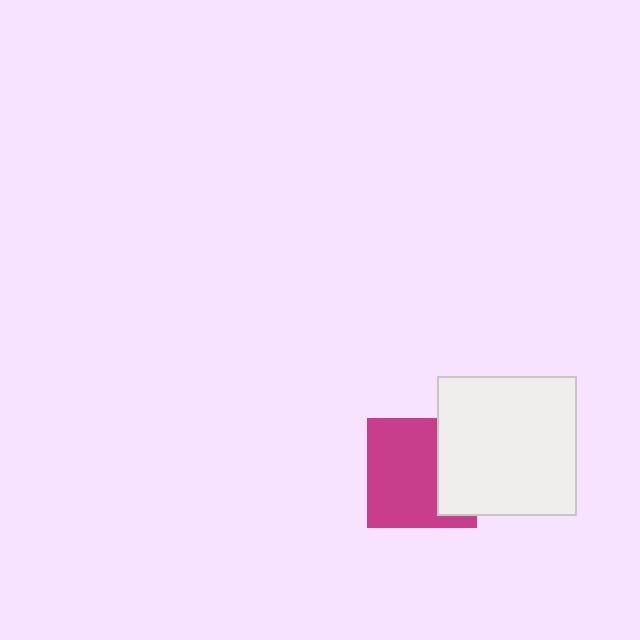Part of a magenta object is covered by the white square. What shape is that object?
It is a square.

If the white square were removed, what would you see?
You would see the complete magenta square.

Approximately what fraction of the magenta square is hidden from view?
Roughly 32% of the magenta square is hidden behind the white square.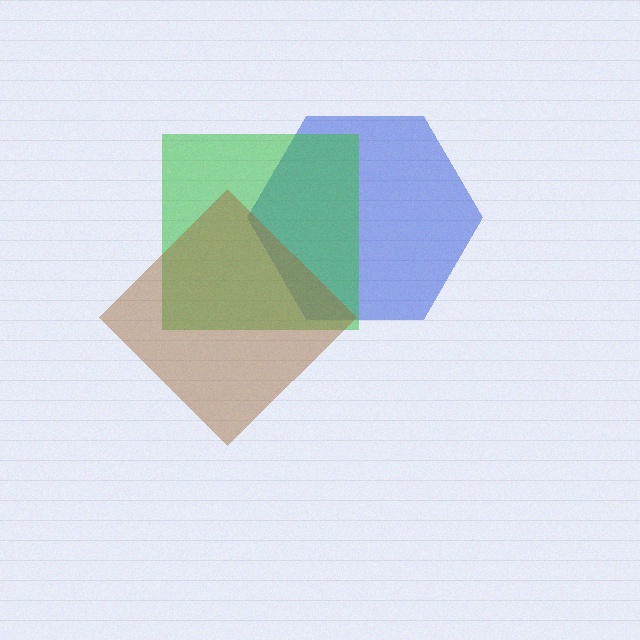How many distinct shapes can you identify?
There are 3 distinct shapes: a blue hexagon, a green square, a brown diamond.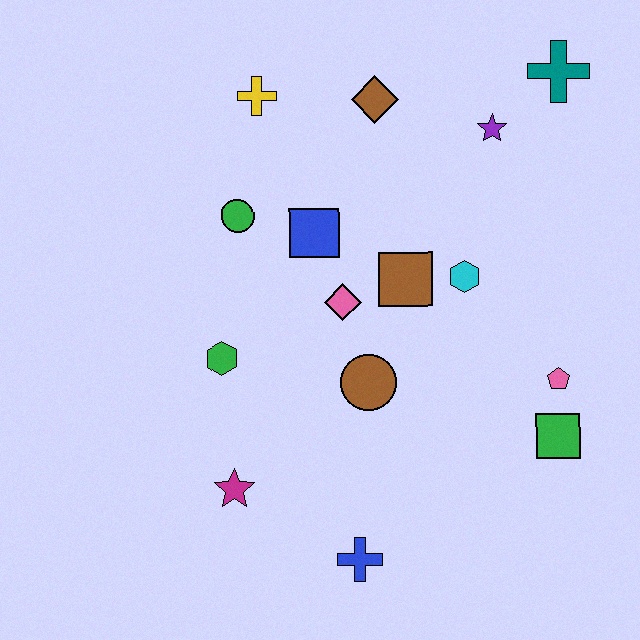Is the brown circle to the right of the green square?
No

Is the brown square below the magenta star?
No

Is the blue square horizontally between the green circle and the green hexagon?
No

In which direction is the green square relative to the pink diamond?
The green square is to the right of the pink diamond.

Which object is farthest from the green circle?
The green square is farthest from the green circle.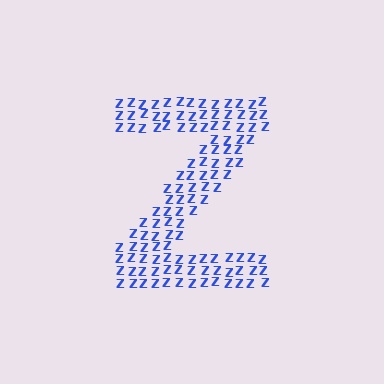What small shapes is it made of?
It is made of small letter Z's.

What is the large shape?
The large shape is the letter Z.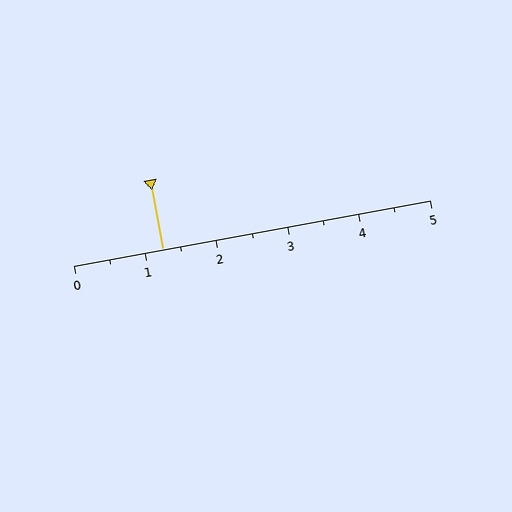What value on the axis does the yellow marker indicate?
The marker indicates approximately 1.2.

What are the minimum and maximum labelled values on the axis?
The axis runs from 0 to 5.